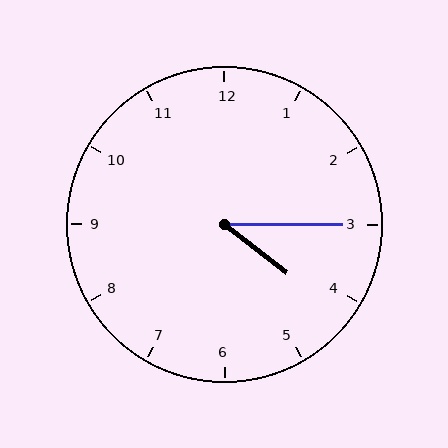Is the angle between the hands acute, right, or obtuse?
It is acute.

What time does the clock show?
4:15.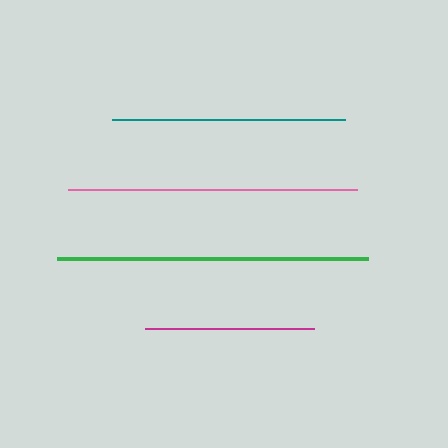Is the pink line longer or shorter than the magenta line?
The pink line is longer than the magenta line.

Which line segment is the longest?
The green line is the longest at approximately 311 pixels.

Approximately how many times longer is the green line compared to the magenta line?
The green line is approximately 1.8 times the length of the magenta line.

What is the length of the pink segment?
The pink segment is approximately 289 pixels long.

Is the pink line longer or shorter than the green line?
The green line is longer than the pink line.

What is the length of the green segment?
The green segment is approximately 311 pixels long.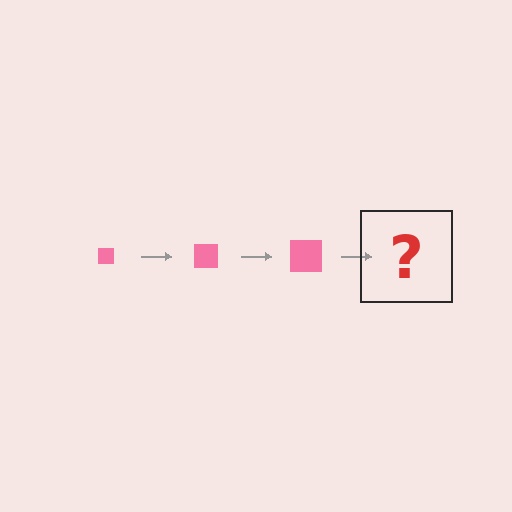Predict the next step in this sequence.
The next step is a pink square, larger than the previous one.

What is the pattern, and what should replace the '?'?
The pattern is that the square gets progressively larger each step. The '?' should be a pink square, larger than the previous one.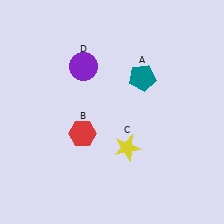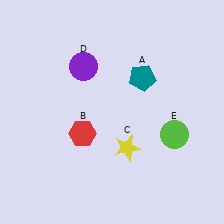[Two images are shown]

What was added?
A lime circle (E) was added in Image 2.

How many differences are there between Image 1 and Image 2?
There is 1 difference between the two images.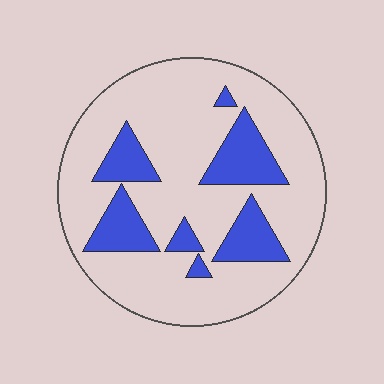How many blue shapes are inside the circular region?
7.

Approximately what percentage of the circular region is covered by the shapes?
Approximately 20%.